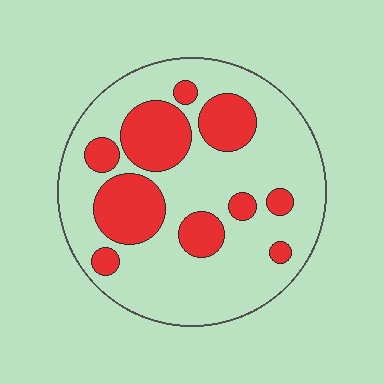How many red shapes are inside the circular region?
10.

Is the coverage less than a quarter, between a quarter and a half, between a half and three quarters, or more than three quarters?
Between a quarter and a half.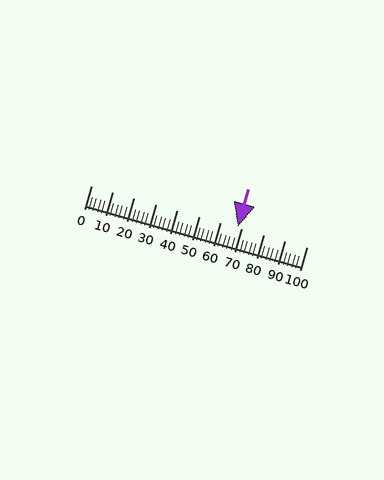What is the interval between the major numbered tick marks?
The major tick marks are spaced 10 units apart.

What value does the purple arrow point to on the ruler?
The purple arrow points to approximately 68.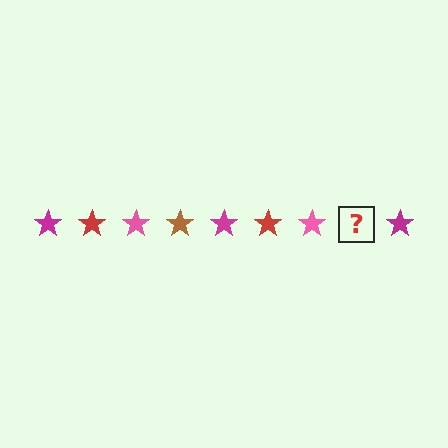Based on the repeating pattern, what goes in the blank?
The blank should be a brown star.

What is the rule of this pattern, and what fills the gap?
The rule is that the pattern cycles through magenta, red, pink, brown stars. The gap should be filled with a brown star.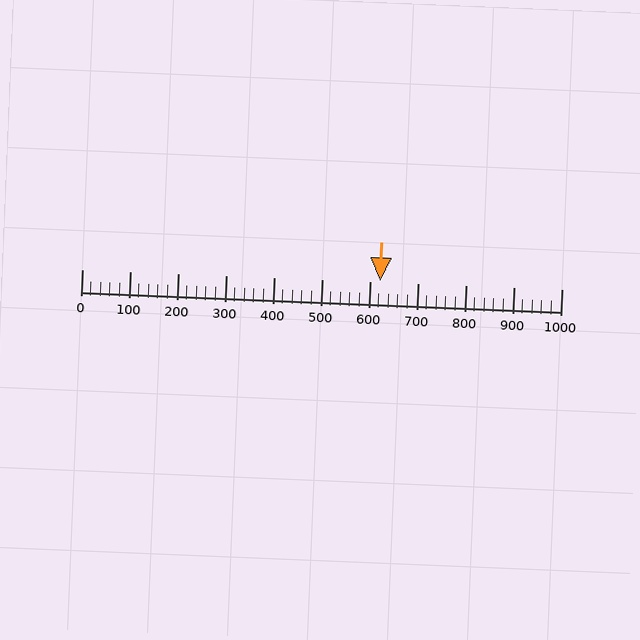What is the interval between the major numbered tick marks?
The major tick marks are spaced 100 units apart.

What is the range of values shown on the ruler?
The ruler shows values from 0 to 1000.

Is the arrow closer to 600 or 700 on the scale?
The arrow is closer to 600.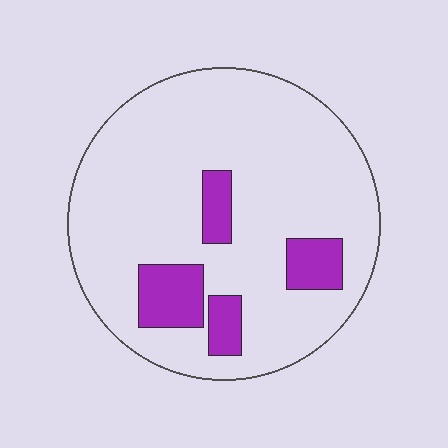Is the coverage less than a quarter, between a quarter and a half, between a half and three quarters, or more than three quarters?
Less than a quarter.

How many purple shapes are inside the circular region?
4.